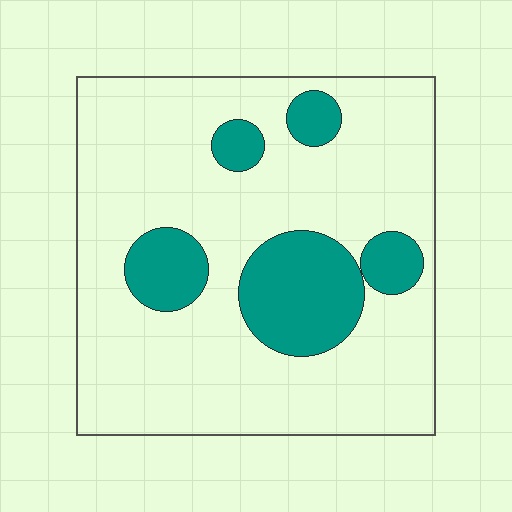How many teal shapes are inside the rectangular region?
5.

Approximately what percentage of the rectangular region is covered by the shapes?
Approximately 20%.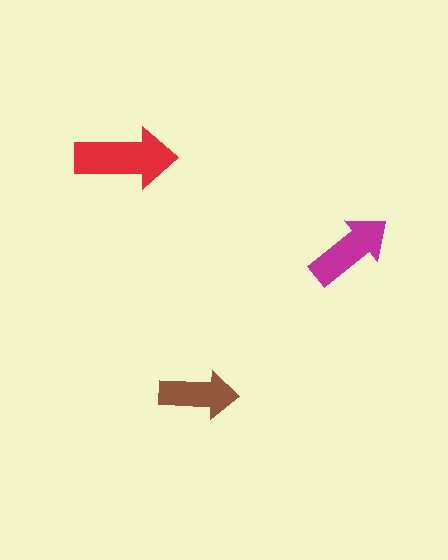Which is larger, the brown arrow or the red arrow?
The red one.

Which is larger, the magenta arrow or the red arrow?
The red one.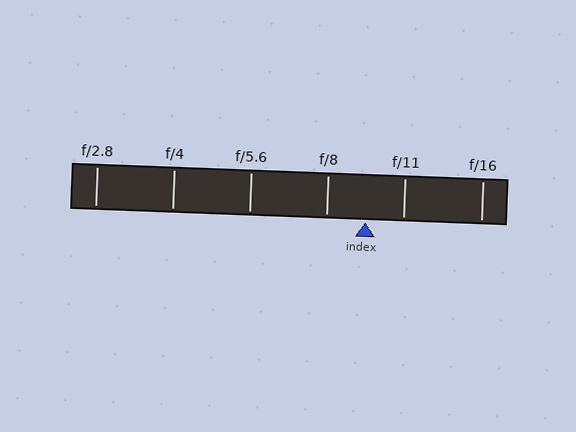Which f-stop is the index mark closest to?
The index mark is closest to f/8.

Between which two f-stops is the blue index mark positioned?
The index mark is between f/8 and f/11.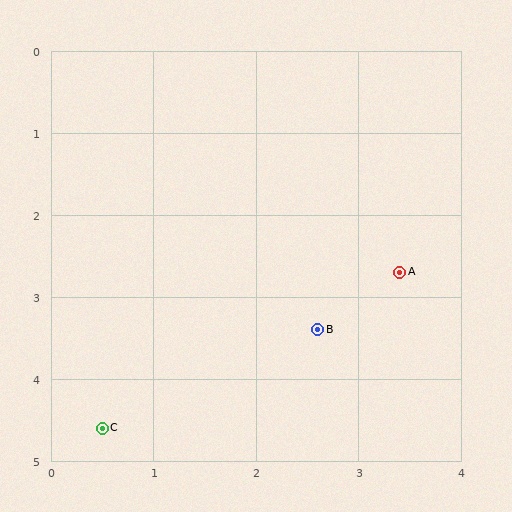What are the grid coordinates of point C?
Point C is at approximately (0.5, 4.6).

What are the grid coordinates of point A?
Point A is at approximately (3.4, 2.7).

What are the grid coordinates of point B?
Point B is at approximately (2.6, 3.4).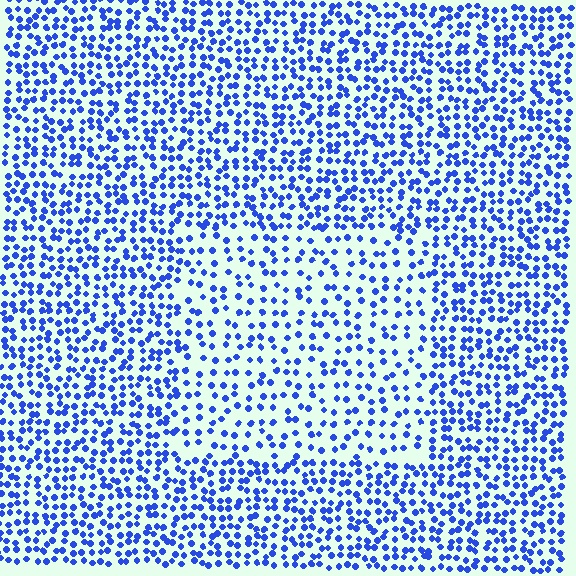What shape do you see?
I see a rectangle.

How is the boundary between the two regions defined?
The boundary is defined by a change in element density (approximately 1.8x ratio). All elements are the same color, size, and shape.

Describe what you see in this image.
The image contains small blue elements arranged at two different densities. A rectangle-shaped region is visible where the elements are less densely packed than the surrounding area.